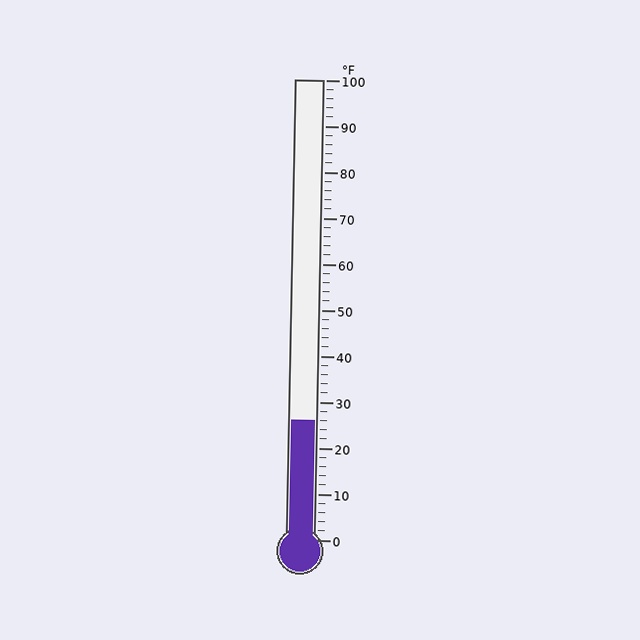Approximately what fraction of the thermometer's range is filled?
The thermometer is filled to approximately 25% of its range.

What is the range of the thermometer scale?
The thermometer scale ranges from 0°F to 100°F.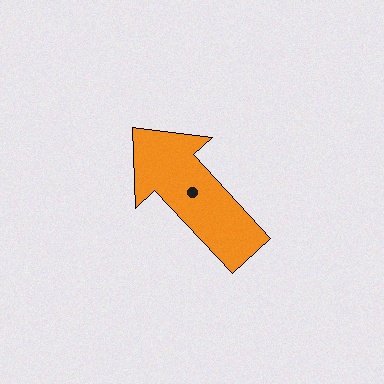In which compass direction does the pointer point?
Northwest.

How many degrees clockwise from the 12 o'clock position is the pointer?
Approximately 317 degrees.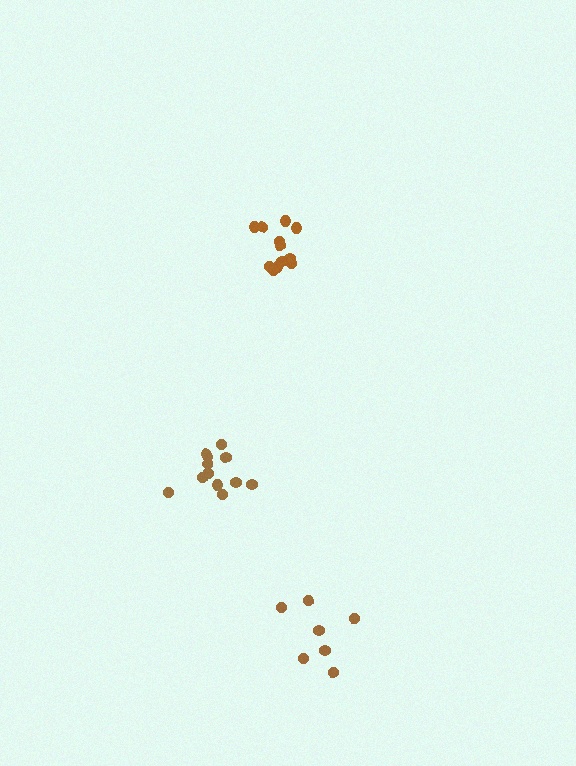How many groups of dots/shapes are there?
There are 3 groups.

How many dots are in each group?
Group 1: 12 dots, Group 2: 7 dots, Group 3: 12 dots (31 total).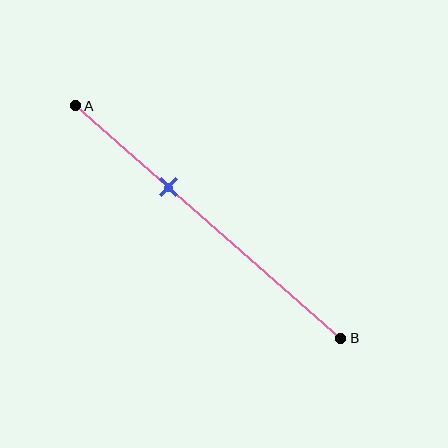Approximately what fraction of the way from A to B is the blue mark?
The blue mark is approximately 35% of the way from A to B.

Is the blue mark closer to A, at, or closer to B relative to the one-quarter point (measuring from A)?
The blue mark is closer to point B than the one-quarter point of segment AB.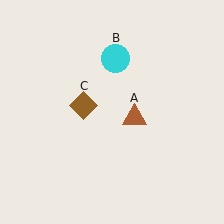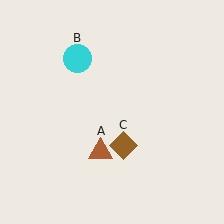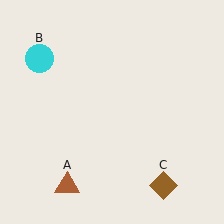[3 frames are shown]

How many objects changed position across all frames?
3 objects changed position: brown triangle (object A), cyan circle (object B), brown diamond (object C).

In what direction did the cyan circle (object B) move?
The cyan circle (object B) moved left.